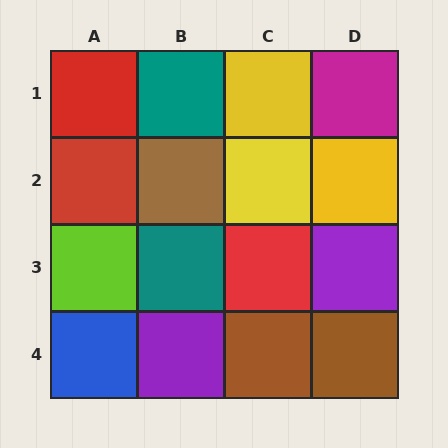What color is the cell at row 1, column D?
Magenta.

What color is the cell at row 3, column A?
Lime.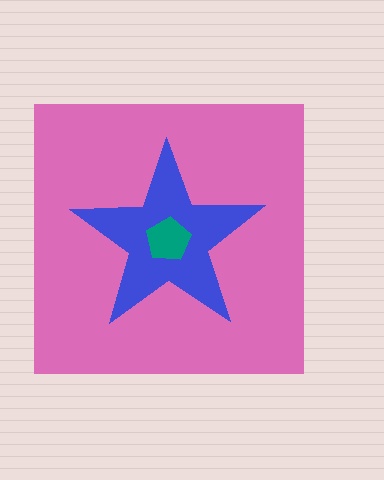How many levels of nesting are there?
3.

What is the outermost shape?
The pink square.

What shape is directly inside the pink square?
The blue star.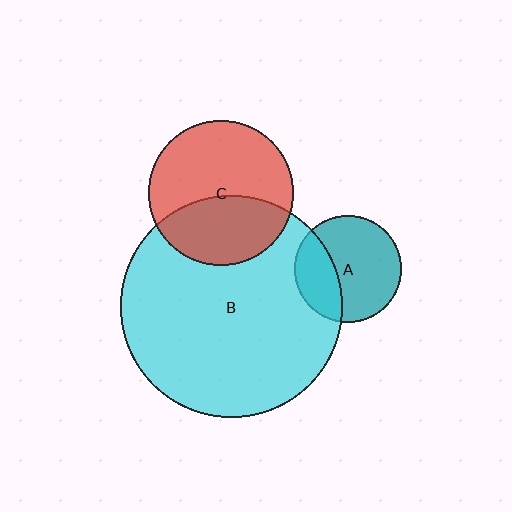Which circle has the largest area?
Circle B (cyan).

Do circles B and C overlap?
Yes.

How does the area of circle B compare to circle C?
Approximately 2.3 times.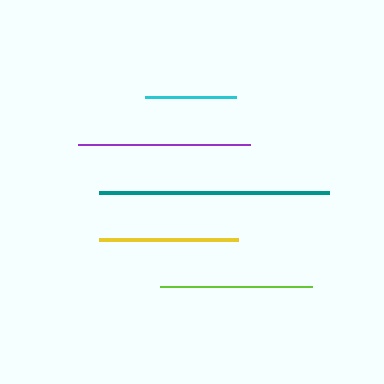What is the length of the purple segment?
The purple segment is approximately 173 pixels long.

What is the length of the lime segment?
The lime segment is approximately 152 pixels long.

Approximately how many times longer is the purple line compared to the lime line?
The purple line is approximately 1.1 times the length of the lime line.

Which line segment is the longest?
The teal line is the longest at approximately 230 pixels.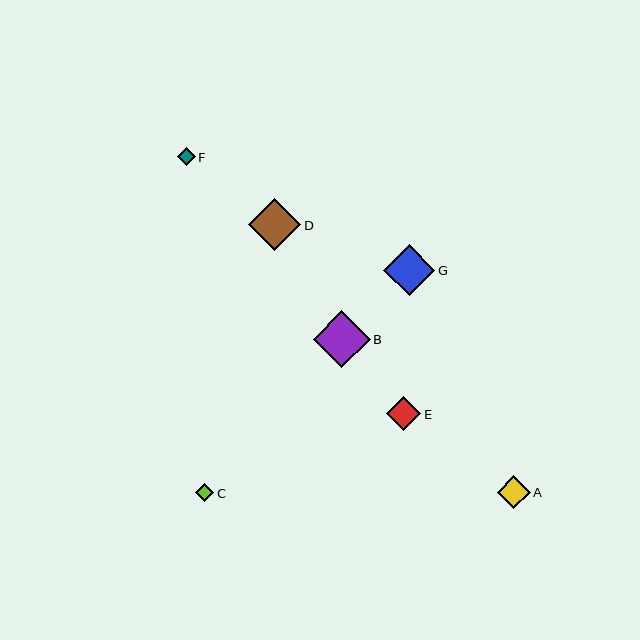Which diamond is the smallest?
Diamond F is the smallest with a size of approximately 18 pixels.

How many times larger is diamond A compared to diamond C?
Diamond A is approximately 1.8 times the size of diamond C.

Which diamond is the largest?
Diamond B is the largest with a size of approximately 57 pixels.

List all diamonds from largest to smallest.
From largest to smallest: B, D, G, E, A, C, F.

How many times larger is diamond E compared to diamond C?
Diamond E is approximately 1.9 times the size of diamond C.